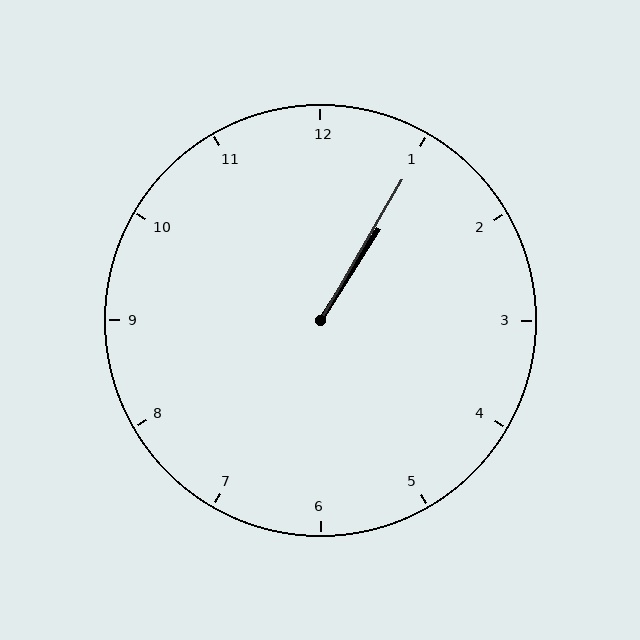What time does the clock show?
1:05.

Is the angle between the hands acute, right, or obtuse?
It is acute.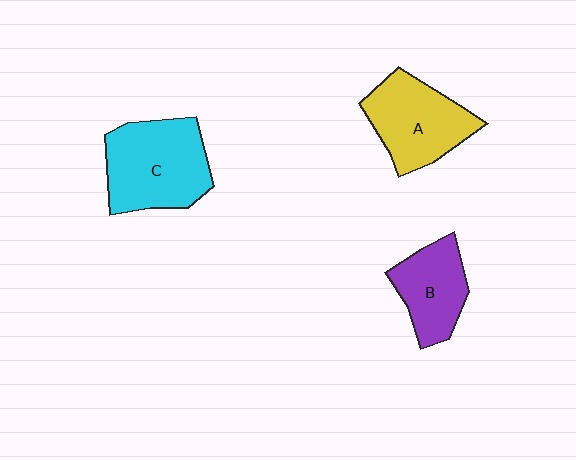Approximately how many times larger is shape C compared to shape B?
Approximately 1.5 times.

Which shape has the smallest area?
Shape B (purple).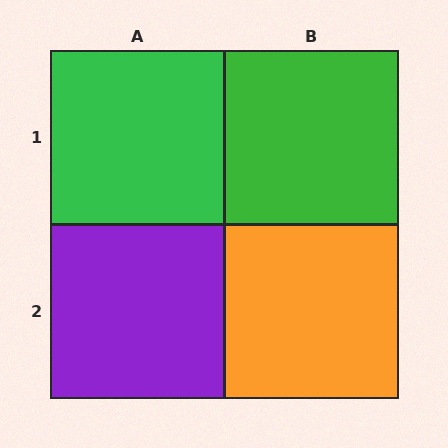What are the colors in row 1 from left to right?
Green, green.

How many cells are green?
2 cells are green.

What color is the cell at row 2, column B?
Orange.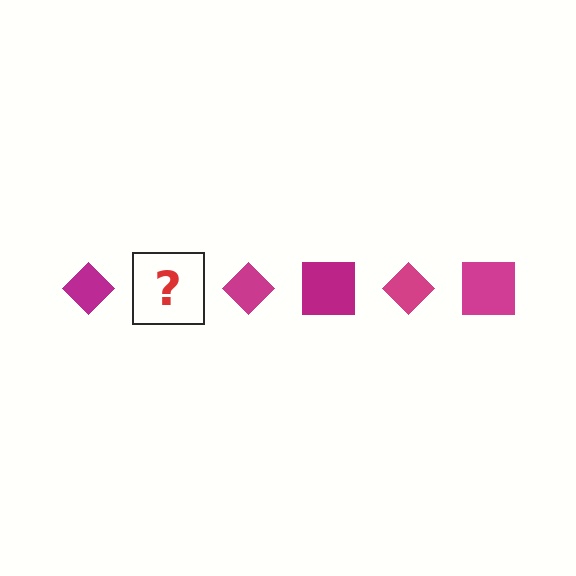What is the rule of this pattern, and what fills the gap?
The rule is that the pattern cycles through diamond, square shapes in magenta. The gap should be filled with a magenta square.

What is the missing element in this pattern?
The missing element is a magenta square.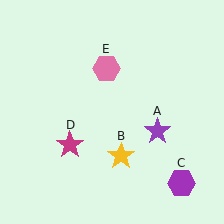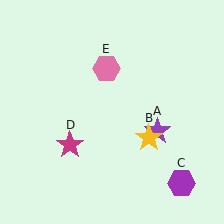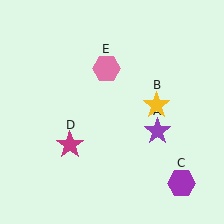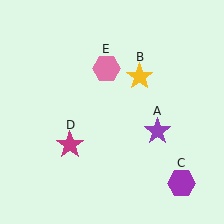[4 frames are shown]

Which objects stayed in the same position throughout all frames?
Purple star (object A) and purple hexagon (object C) and magenta star (object D) and pink hexagon (object E) remained stationary.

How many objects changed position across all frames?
1 object changed position: yellow star (object B).